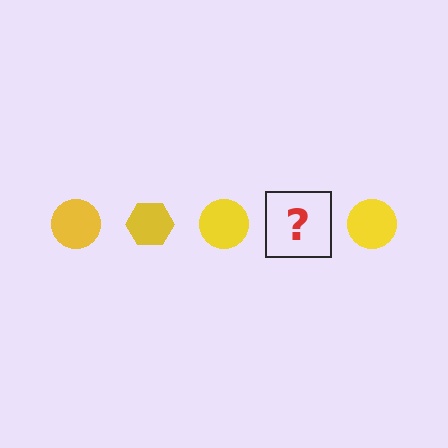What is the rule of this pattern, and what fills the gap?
The rule is that the pattern cycles through circle, hexagon shapes in yellow. The gap should be filled with a yellow hexagon.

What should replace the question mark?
The question mark should be replaced with a yellow hexagon.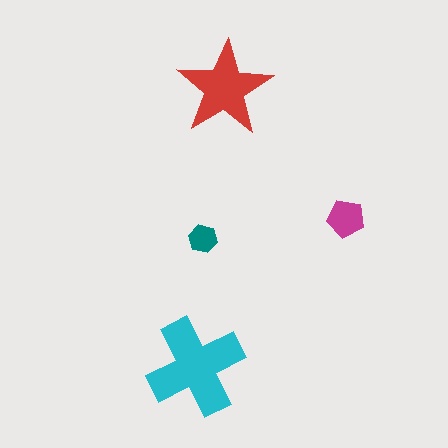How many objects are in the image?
There are 4 objects in the image.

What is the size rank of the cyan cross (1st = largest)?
1st.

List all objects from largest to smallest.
The cyan cross, the red star, the magenta pentagon, the teal hexagon.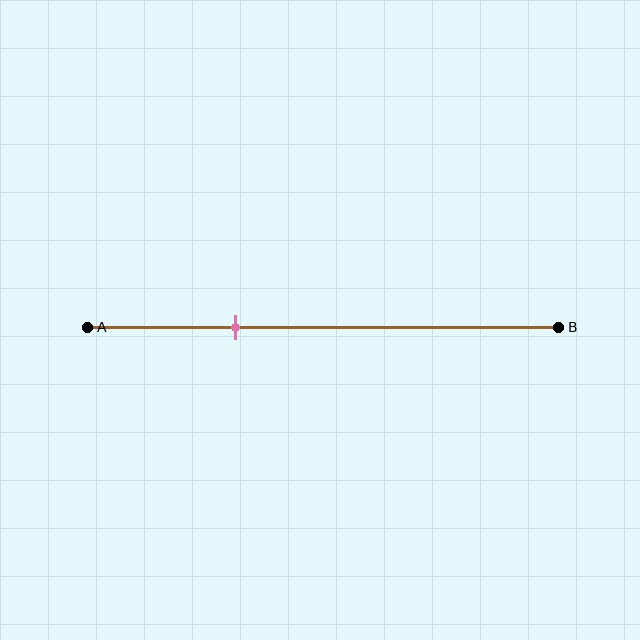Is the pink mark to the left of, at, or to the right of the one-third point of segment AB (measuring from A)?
The pink mark is approximately at the one-third point of segment AB.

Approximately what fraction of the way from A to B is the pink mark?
The pink mark is approximately 30% of the way from A to B.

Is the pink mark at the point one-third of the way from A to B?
Yes, the mark is approximately at the one-third point.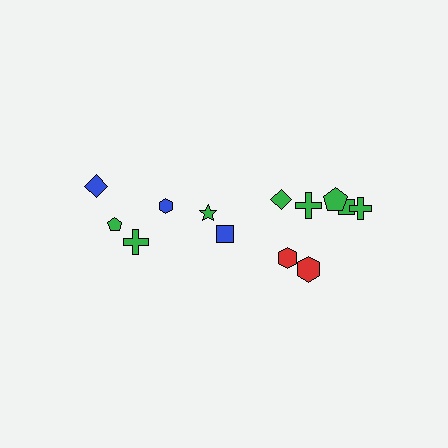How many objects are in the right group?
There are 8 objects.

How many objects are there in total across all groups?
There are 13 objects.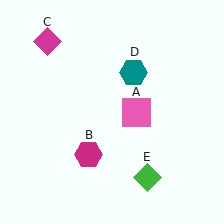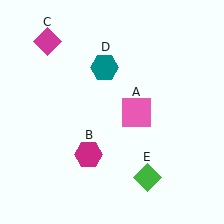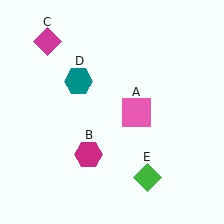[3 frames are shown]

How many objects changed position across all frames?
1 object changed position: teal hexagon (object D).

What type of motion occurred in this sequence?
The teal hexagon (object D) rotated counterclockwise around the center of the scene.